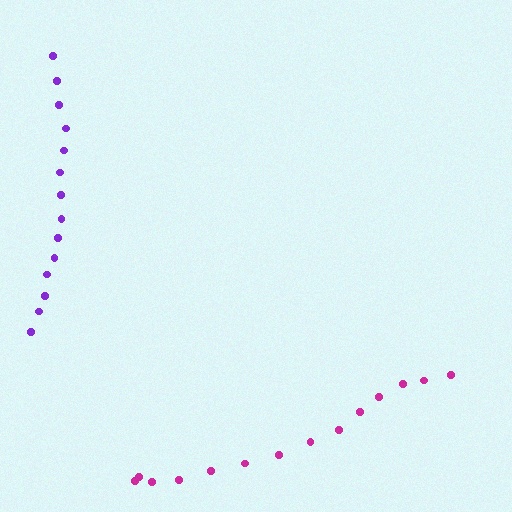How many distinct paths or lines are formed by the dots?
There are 2 distinct paths.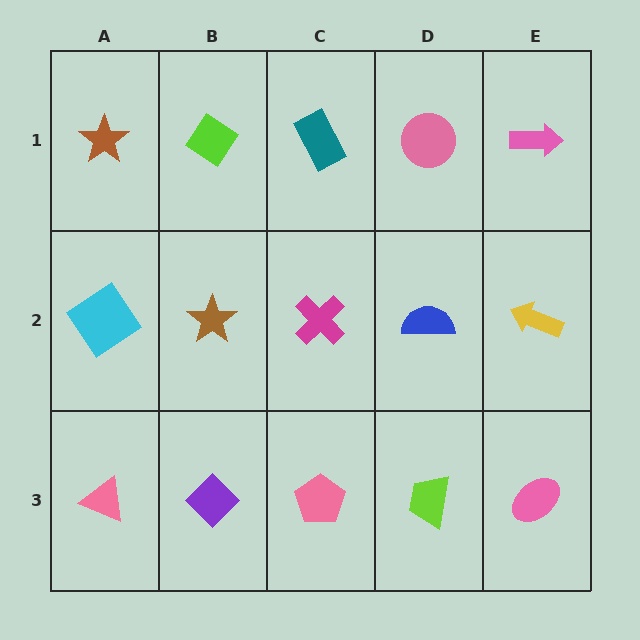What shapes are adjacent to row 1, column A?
A cyan diamond (row 2, column A), a lime diamond (row 1, column B).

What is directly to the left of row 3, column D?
A pink pentagon.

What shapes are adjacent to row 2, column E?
A pink arrow (row 1, column E), a pink ellipse (row 3, column E), a blue semicircle (row 2, column D).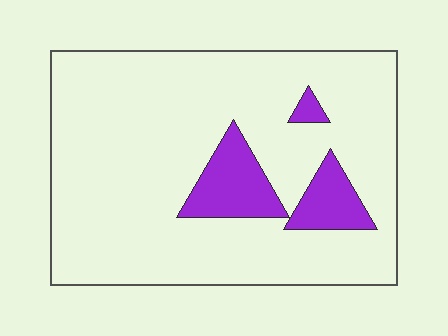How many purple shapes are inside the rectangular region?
3.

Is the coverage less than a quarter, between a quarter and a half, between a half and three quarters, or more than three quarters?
Less than a quarter.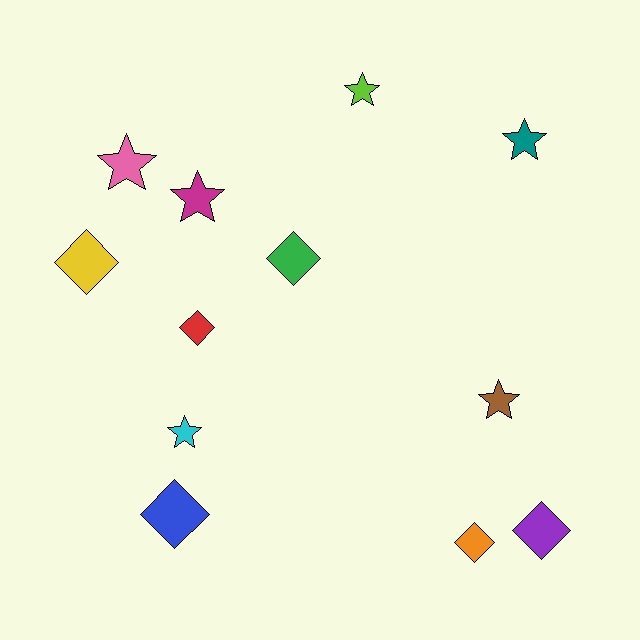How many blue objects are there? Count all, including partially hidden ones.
There is 1 blue object.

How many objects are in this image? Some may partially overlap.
There are 12 objects.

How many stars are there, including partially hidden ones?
There are 6 stars.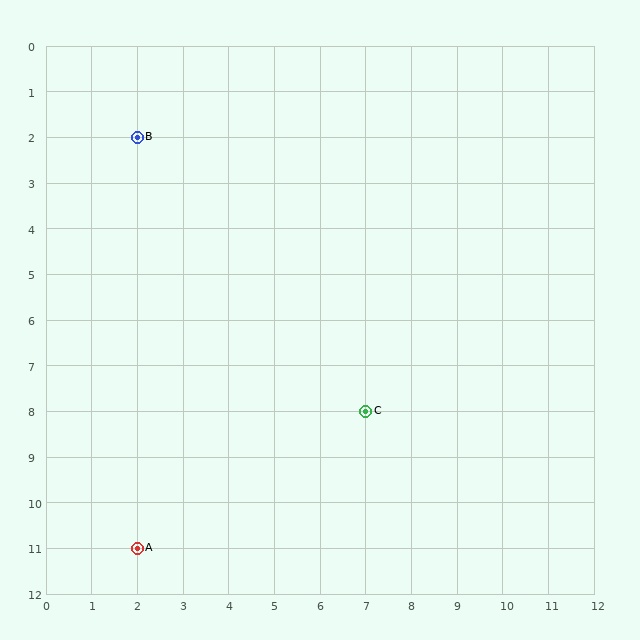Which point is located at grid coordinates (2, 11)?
Point A is at (2, 11).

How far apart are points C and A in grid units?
Points C and A are 5 columns and 3 rows apart (about 5.8 grid units diagonally).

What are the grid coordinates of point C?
Point C is at grid coordinates (7, 8).